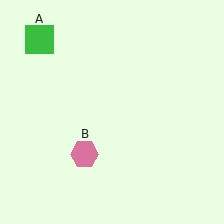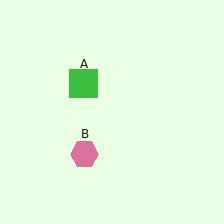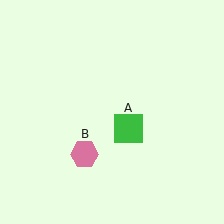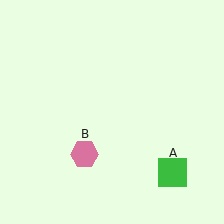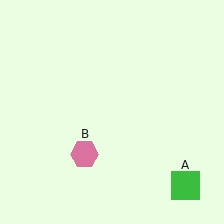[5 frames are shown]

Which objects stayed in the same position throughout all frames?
Pink hexagon (object B) remained stationary.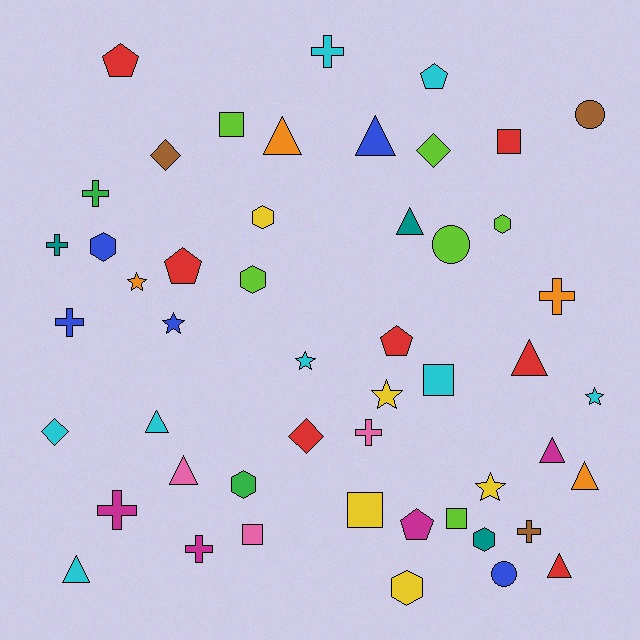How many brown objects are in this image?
There are 3 brown objects.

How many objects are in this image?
There are 50 objects.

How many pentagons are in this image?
There are 5 pentagons.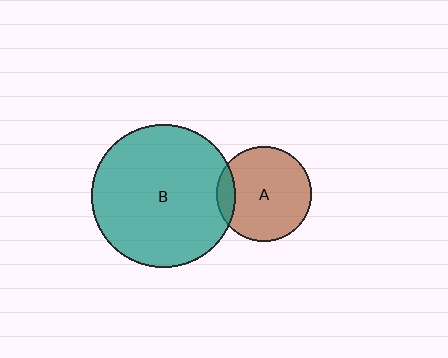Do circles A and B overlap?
Yes.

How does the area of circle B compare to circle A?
Approximately 2.3 times.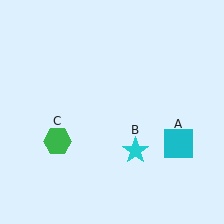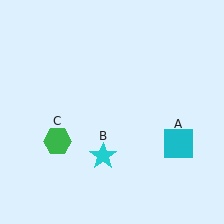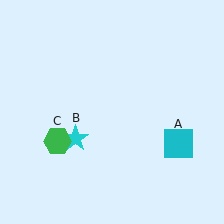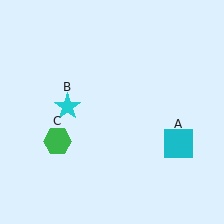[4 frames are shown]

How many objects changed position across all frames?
1 object changed position: cyan star (object B).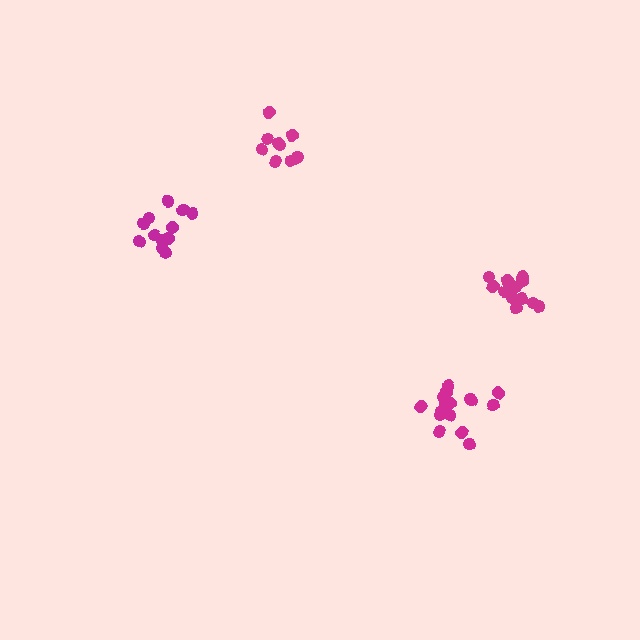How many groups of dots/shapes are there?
There are 4 groups.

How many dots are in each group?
Group 1: 16 dots, Group 2: 12 dots, Group 3: 15 dots, Group 4: 10 dots (53 total).